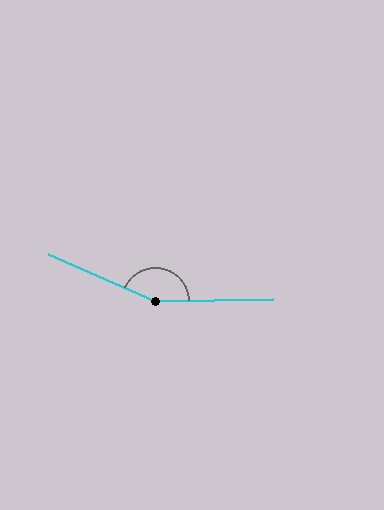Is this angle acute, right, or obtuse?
It is obtuse.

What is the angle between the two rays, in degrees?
Approximately 155 degrees.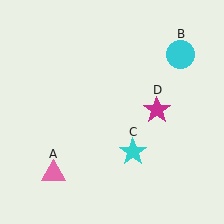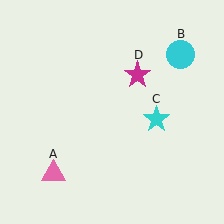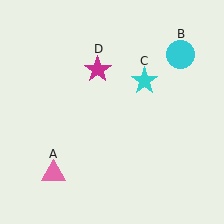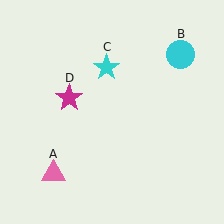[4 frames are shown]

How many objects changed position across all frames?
2 objects changed position: cyan star (object C), magenta star (object D).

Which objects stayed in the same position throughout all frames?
Pink triangle (object A) and cyan circle (object B) remained stationary.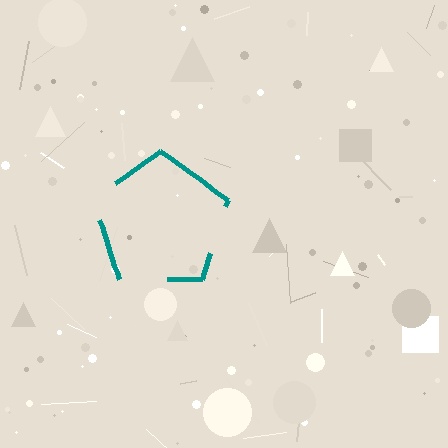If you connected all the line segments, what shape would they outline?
They would outline a pentagon.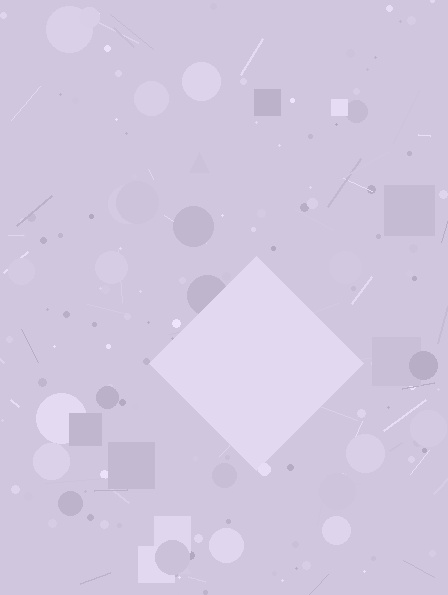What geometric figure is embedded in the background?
A diamond is embedded in the background.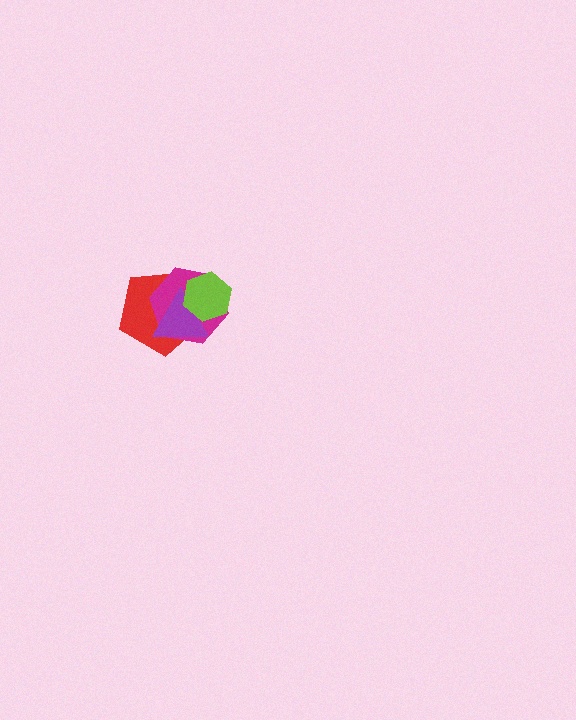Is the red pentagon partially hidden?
Yes, it is partially covered by another shape.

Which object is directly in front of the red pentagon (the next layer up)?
The magenta hexagon is directly in front of the red pentagon.